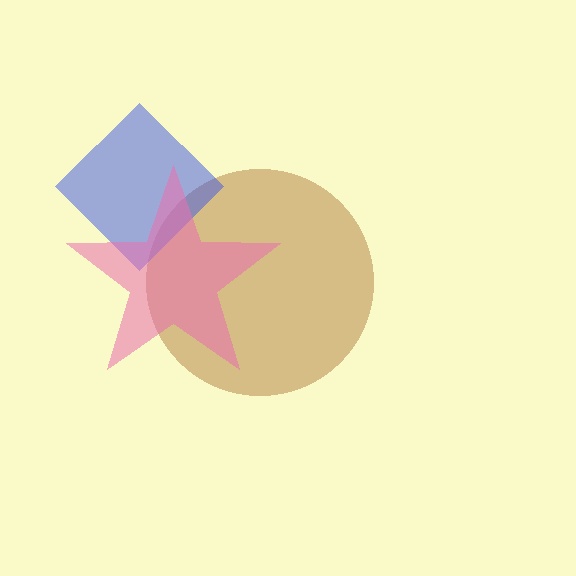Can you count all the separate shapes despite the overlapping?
Yes, there are 3 separate shapes.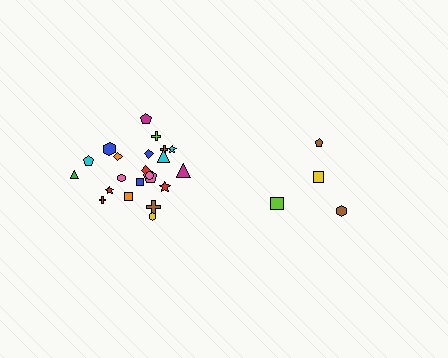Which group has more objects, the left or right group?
The left group.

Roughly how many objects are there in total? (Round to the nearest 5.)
Roughly 25 objects in total.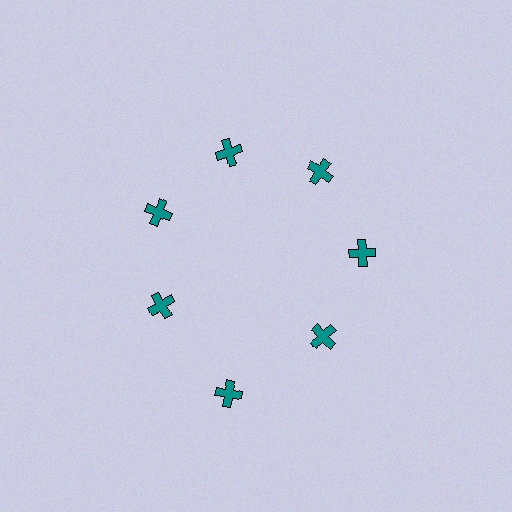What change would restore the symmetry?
The symmetry would be restored by moving it inward, back onto the ring so that all 7 crosses sit at equal angles and equal distance from the center.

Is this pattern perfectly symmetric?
No. The 7 teal crosses are arranged in a ring, but one element near the 6 o'clock position is pushed outward from the center, breaking the 7-fold rotational symmetry.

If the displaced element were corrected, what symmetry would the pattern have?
It would have 7-fold rotational symmetry — the pattern would map onto itself every 51 degrees.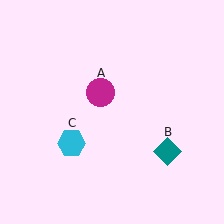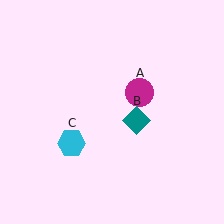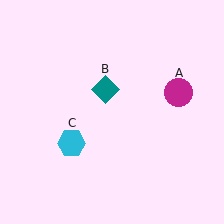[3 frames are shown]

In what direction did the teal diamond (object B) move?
The teal diamond (object B) moved up and to the left.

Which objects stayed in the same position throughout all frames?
Cyan hexagon (object C) remained stationary.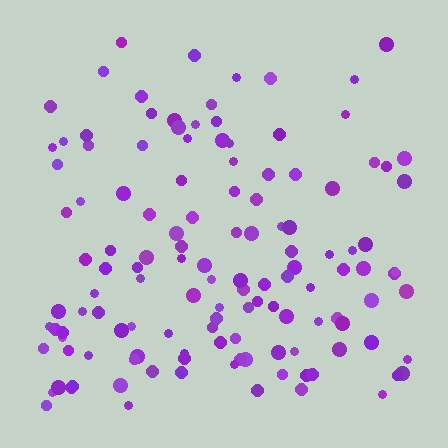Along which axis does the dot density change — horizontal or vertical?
Vertical.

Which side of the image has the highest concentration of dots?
The bottom.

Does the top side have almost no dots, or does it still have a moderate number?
Still a moderate number, just noticeably fewer than the bottom.